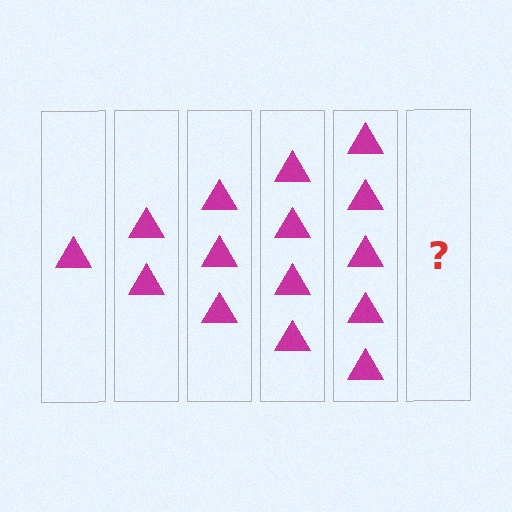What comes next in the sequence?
The next element should be 6 triangles.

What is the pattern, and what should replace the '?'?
The pattern is that each step adds one more triangle. The '?' should be 6 triangles.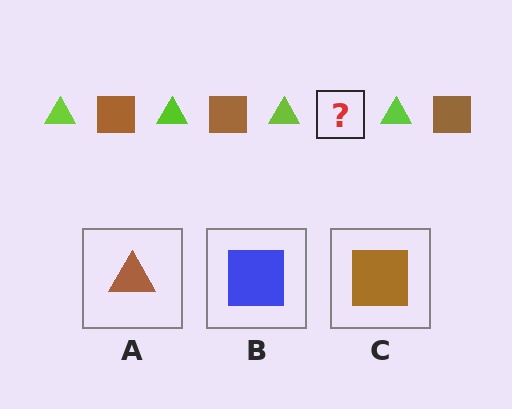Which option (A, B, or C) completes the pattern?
C.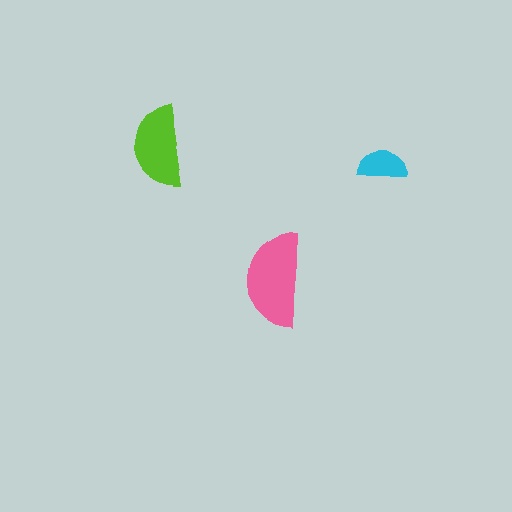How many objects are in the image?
There are 3 objects in the image.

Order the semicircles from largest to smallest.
the pink one, the lime one, the cyan one.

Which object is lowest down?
The pink semicircle is bottommost.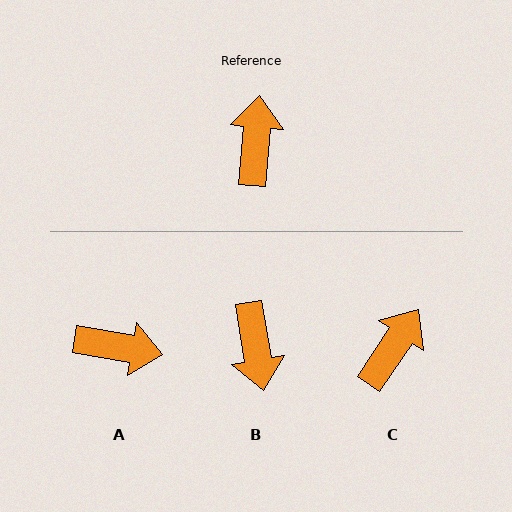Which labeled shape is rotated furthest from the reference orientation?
B, about 165 degrees away.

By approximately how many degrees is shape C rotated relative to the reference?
Approximately 29 degrees clockwise.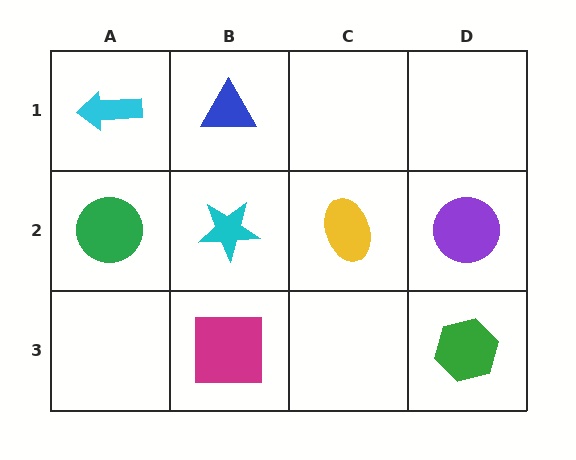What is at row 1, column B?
A blue triangle.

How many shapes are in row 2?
4 shapes.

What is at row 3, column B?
A magenta square.